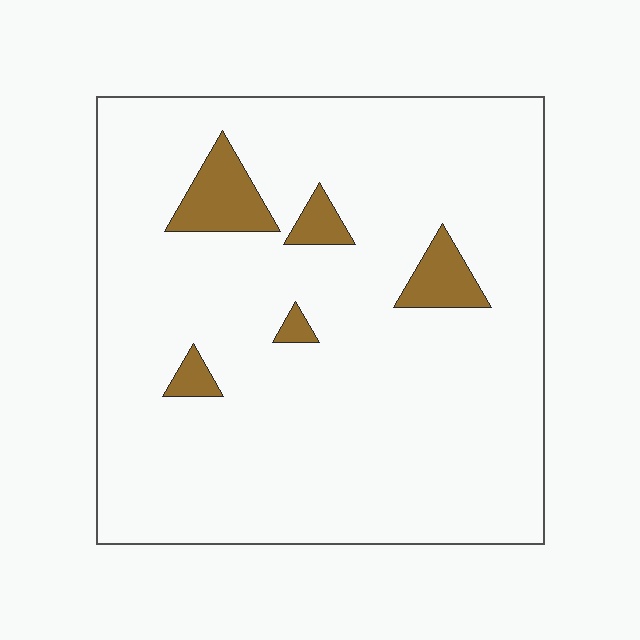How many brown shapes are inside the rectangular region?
5.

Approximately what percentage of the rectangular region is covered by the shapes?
Approximately 10%.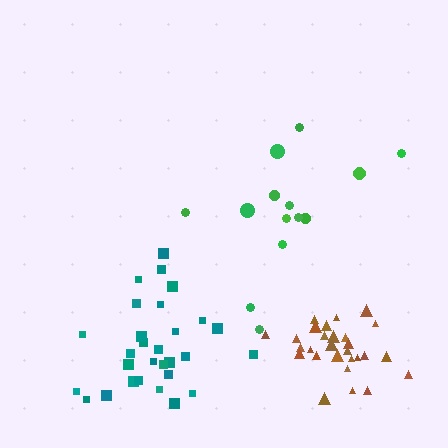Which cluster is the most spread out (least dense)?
Green.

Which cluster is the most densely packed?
Brown.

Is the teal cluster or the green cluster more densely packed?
Teal.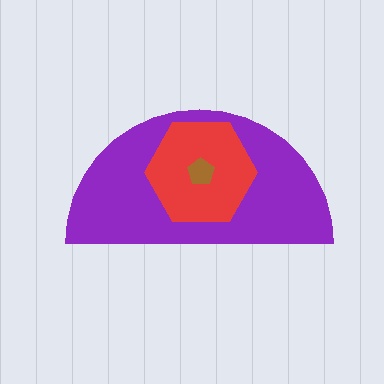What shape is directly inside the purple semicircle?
The red hexagon.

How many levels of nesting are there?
3.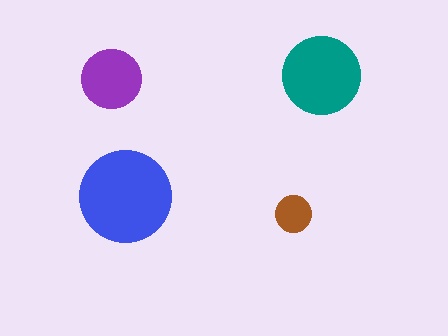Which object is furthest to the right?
The teal circle is rightmost.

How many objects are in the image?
There are 4 objects in the image.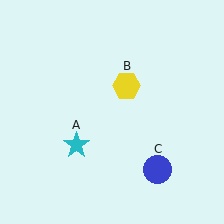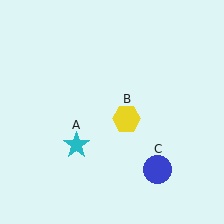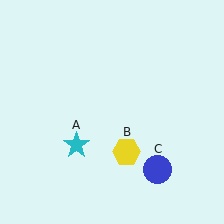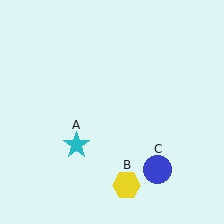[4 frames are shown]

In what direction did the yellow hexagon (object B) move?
The yellow hexagon (object B) moved down.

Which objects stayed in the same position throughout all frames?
Cyan star (object A) and blue circle (object C) remained stationary.